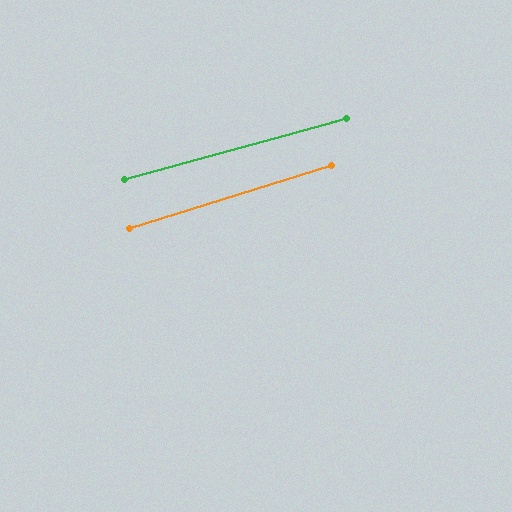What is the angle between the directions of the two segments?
Approximately 2 degrees.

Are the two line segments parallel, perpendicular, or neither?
Parallel — their directions differ by only 1.9°.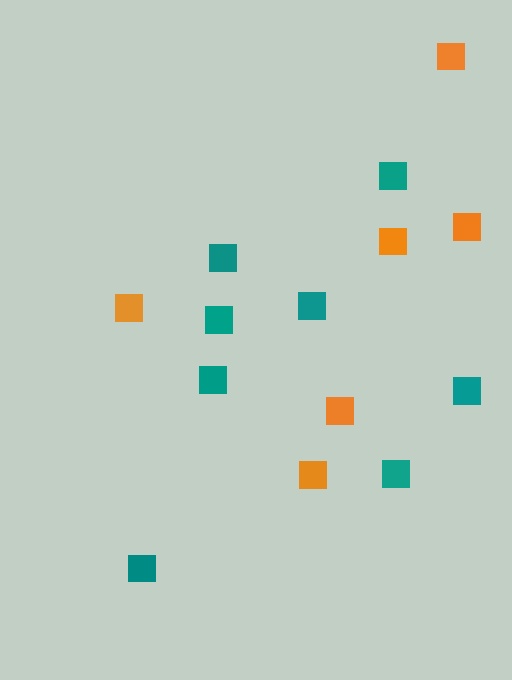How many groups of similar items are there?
There are 2 groups: one group of orange squares (6) and one group of teal squares (8).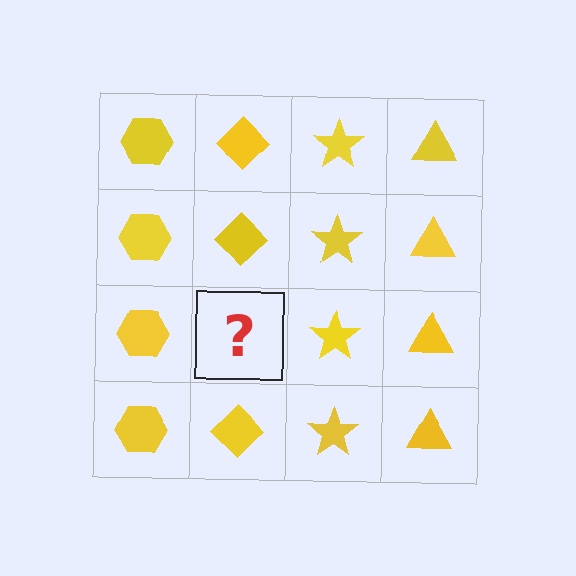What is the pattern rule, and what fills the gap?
The rule is that each column has a consistent shape. The gap should be filled with a yellow diamond.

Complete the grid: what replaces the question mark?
The question mark should be replaced with a yellow diamond.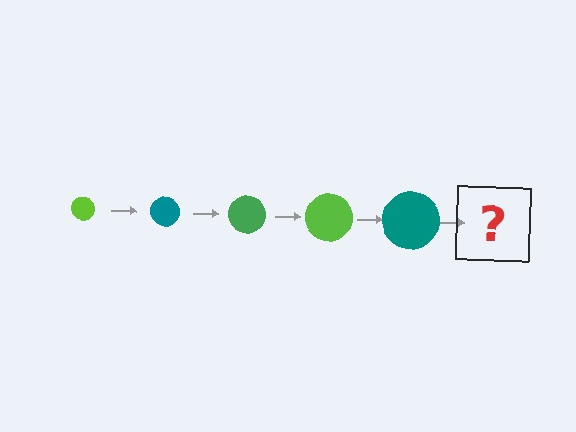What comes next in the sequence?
The next element should be a green circle, larger than the previous one.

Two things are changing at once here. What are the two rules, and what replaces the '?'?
The two rules are that the circle grows larger each step and the color cycles through lime, teal, and green. The '?' should be a green circle, larger than the previous one.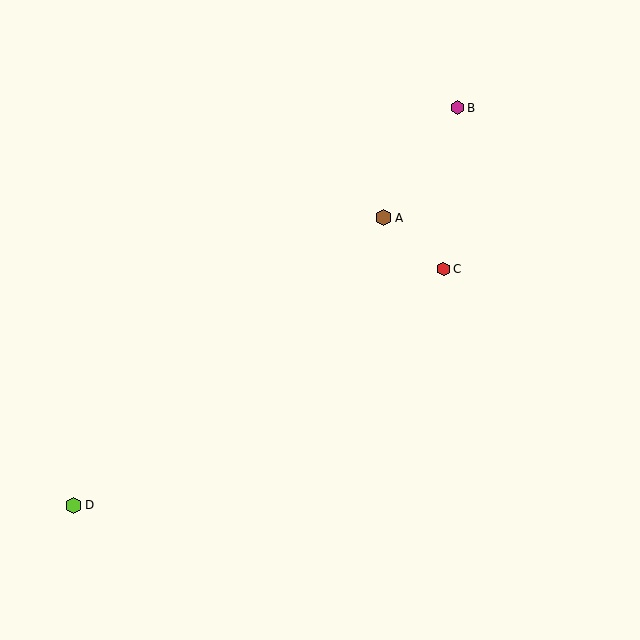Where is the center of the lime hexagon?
The center of the lime hexagon is at (74, 505).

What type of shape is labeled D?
Shape D is a lime hexagon.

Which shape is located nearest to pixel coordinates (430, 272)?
The red hexagon (labeled C) at (443, 269) is nearest to that location.